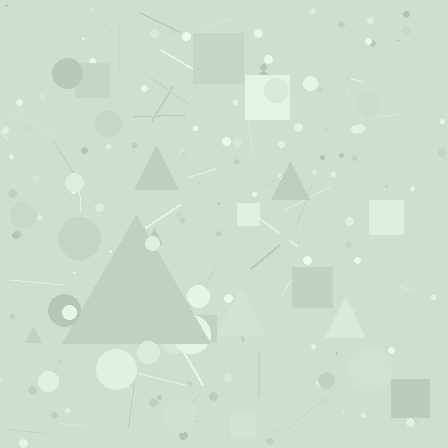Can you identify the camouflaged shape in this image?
The camouflaged shape is a triangle.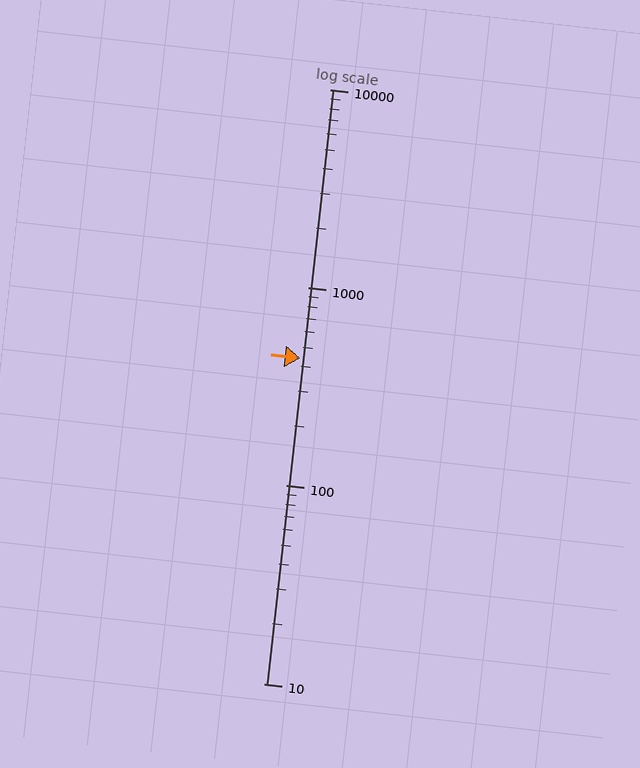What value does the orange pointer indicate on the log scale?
The pointer indicates approximately 440.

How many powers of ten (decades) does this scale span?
The scale spans 3 decades, from 10 to 10000.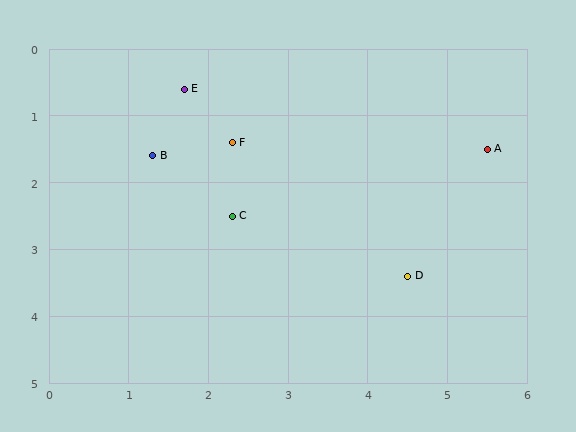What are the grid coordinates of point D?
Point D is at approximately (4.5, 3.4).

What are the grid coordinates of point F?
Point F is at approximately (2.3, 1.4).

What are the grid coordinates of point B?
Point B is at approximately (1.3, 1.6).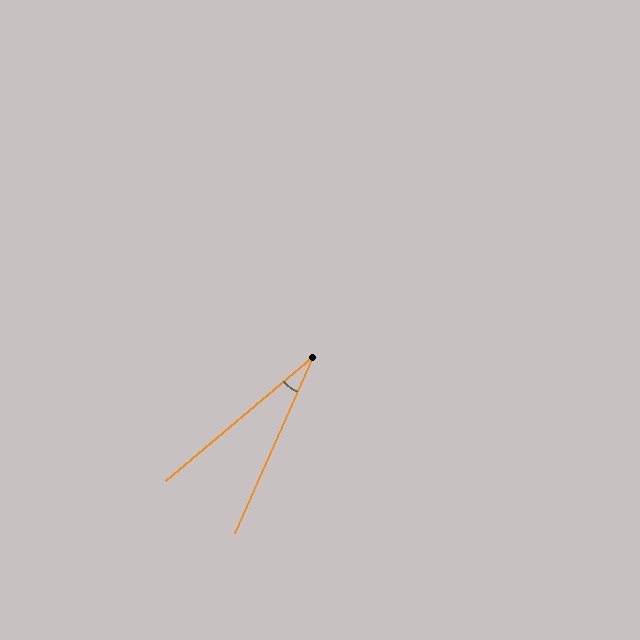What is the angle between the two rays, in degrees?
Approximately 26 degrees.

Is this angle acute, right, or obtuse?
It is acute.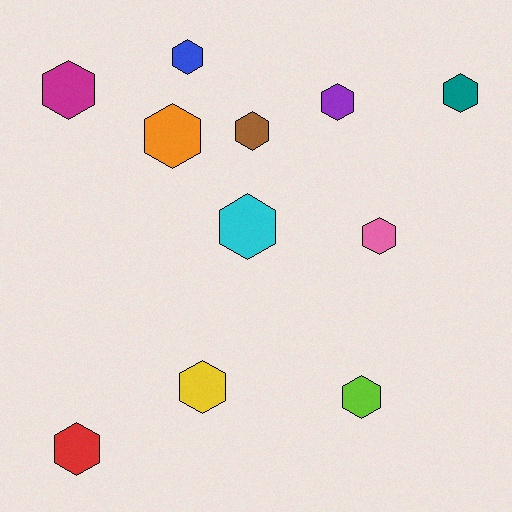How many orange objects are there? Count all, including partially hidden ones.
There is 1 orange object.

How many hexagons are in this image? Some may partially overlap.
There are 11 hexagons.